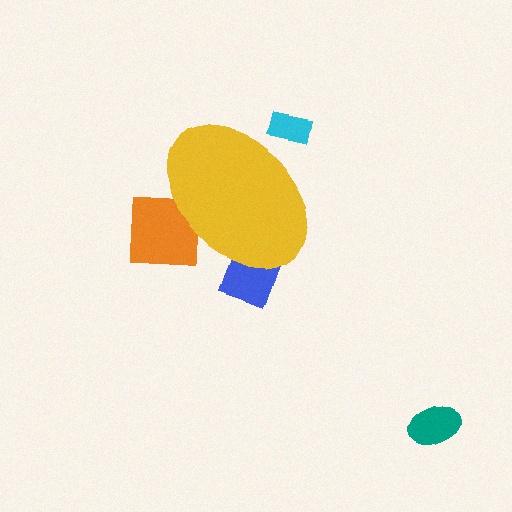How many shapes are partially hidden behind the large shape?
3 shapes are partially hidden.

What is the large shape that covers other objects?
A yellow ellipse.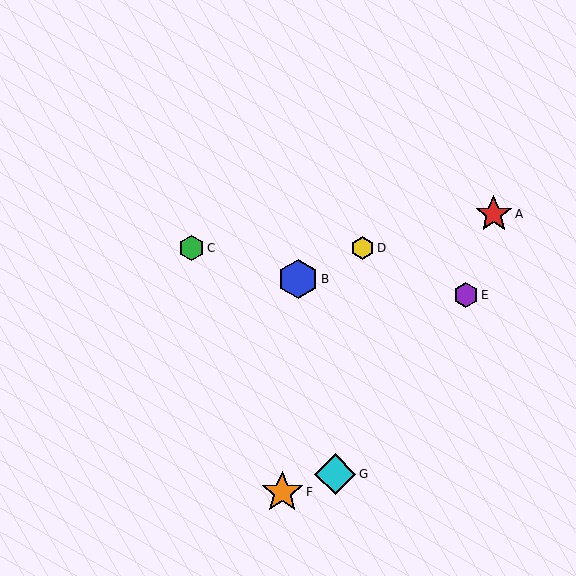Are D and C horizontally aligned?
Yes, both are at y≈248.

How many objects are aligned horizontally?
2 objects (C, D) are aligned horizontally.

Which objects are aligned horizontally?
Objects C, D are aligned horizontally.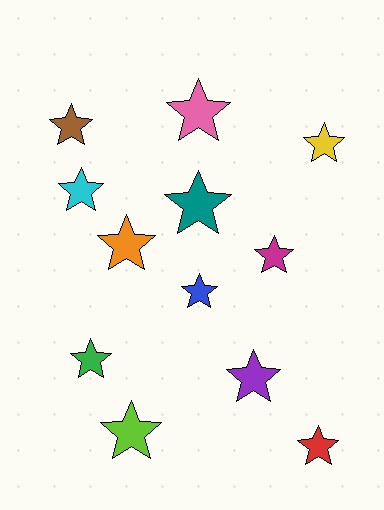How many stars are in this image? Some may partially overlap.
There are 12 stars.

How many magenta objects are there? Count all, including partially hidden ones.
There is 1 magenta object.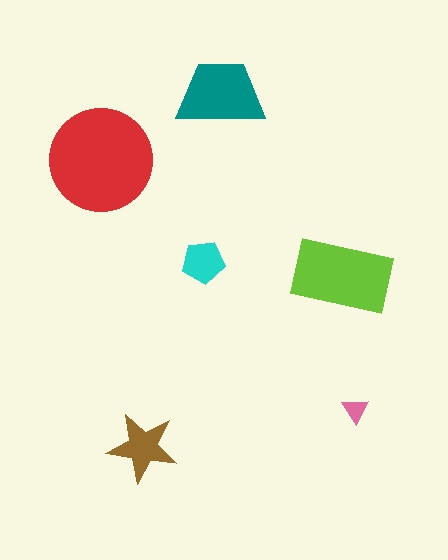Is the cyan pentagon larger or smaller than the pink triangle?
Larger.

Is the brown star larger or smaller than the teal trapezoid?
Smaller.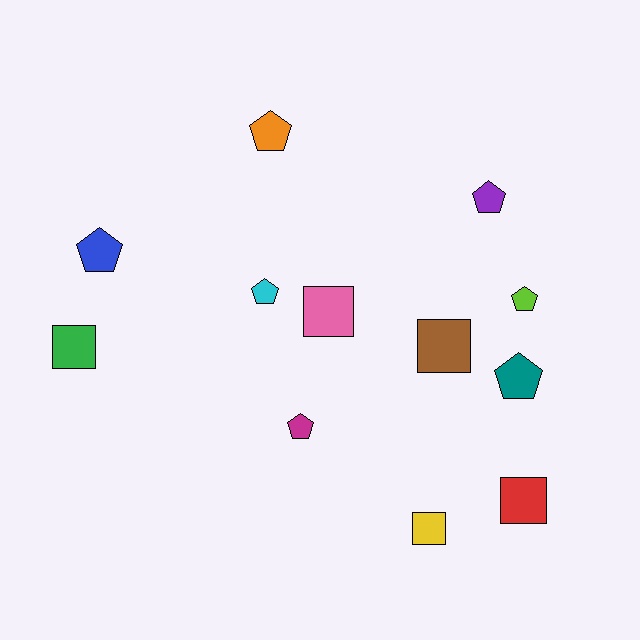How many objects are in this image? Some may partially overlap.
There are 12 objects.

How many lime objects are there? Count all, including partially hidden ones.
There is 1 lime object.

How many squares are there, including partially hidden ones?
There are 5 squares.